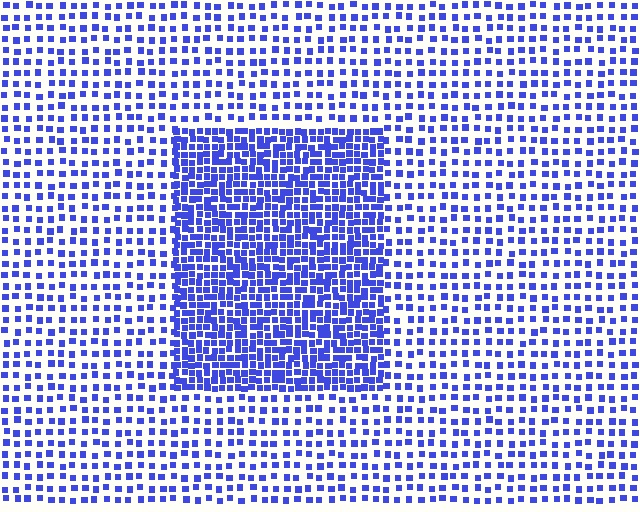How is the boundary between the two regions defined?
The boundary is defined by a change in element density (approximately 2.2x ratio). All elements are the same color, size, and shape.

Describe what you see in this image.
The image contains small blue elements arranged at two different densities. A rectangle-shaped region is visible where the elements are more densely packed than the surrounding area.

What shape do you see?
I see a rectangle.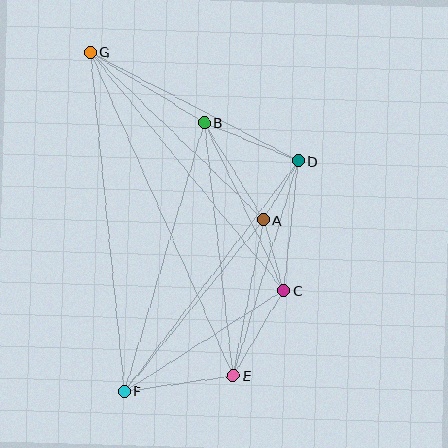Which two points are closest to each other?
Points A and D are closest to each other.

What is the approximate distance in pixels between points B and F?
The distance between B and F is approximately 280 pixels.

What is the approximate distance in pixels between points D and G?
The distance between D and G is approximately 234 pixels.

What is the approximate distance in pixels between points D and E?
The distance between D and E is approximately 224 pixels.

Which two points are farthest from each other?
Points E and G are farthest from each other.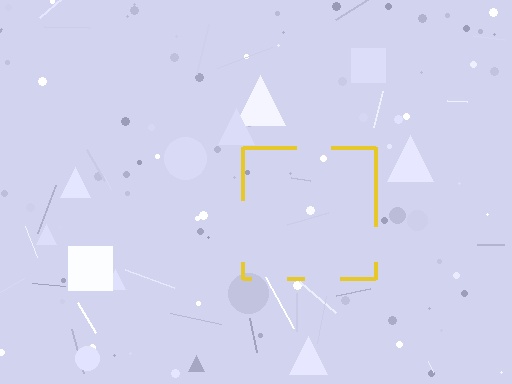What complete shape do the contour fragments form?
The contour fragments form a square.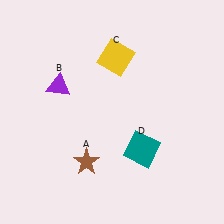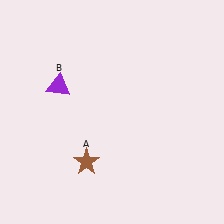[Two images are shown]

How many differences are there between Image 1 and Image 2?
There are 2 differences between the two images.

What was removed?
The yellow square (C), the teal square (D) were removed in Image 2.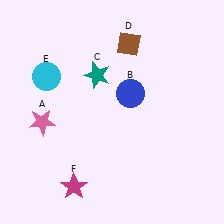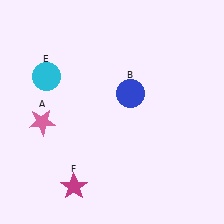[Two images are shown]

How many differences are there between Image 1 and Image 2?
There are 2 differences between the two images.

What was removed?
The brown diamond (D), the teal star (C) were removed in Image 2.